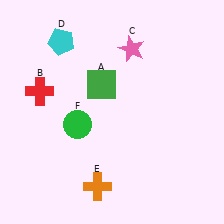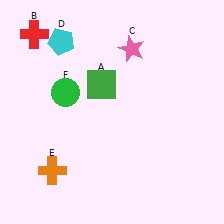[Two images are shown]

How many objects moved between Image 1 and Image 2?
3 objects moved between the two images.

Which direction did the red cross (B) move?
The red cross (B) moved up.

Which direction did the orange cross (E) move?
The orange cross (E) moved left.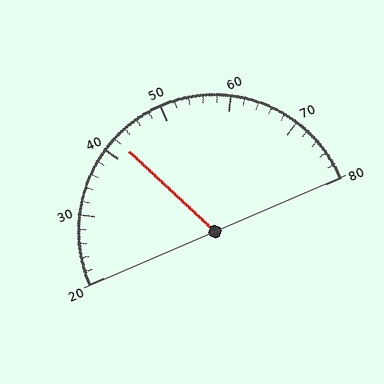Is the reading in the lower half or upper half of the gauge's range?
The reading is in the lower half of the range (20 to 80).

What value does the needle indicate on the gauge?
The needle indicates approximately 42.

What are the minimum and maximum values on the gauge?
The gauge ranges from 20 to 80.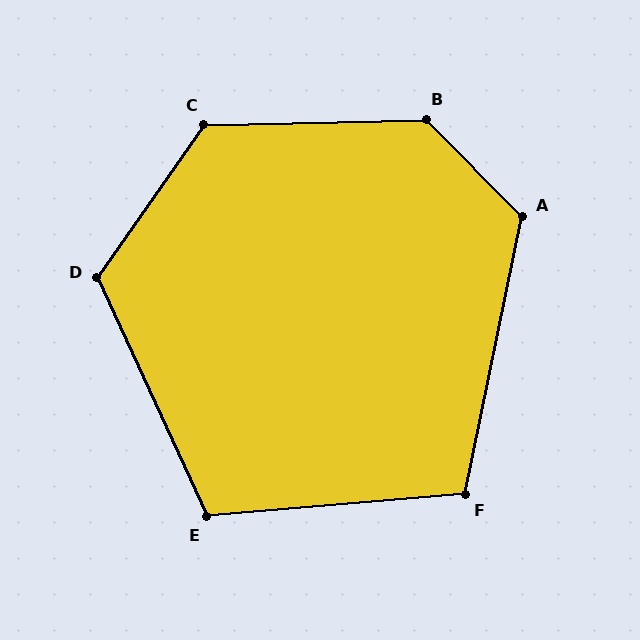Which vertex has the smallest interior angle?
F, at approximately 106 degrees.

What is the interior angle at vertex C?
Approximately 126 degrees (obtuse).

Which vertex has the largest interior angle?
B, at approximately 133 degrees.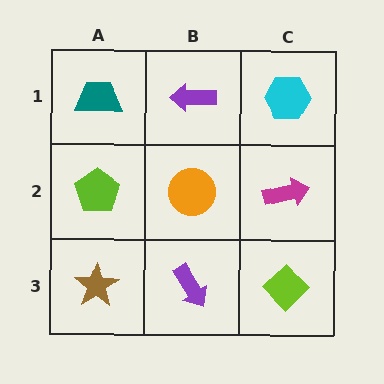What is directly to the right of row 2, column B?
A magenta arrow.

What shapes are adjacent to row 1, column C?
A magenta arrow (row 2, column C), a purple arrow (row 1, column B).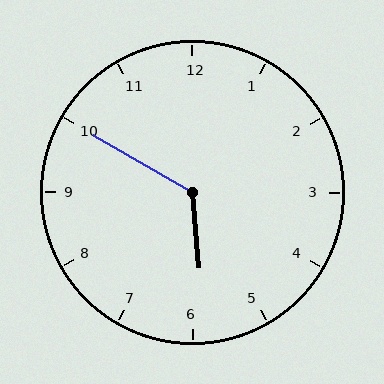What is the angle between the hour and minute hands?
Approximately 125 degrees.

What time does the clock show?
5:50.